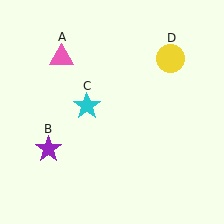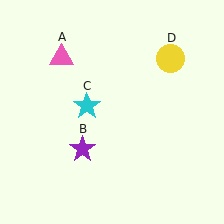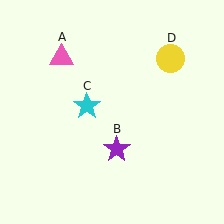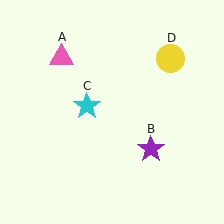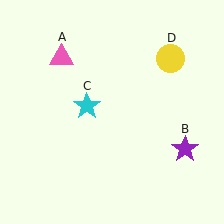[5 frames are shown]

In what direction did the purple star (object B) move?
The purple star (object B) moved right.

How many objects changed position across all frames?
1 object changed position: purple star (object B).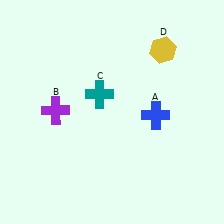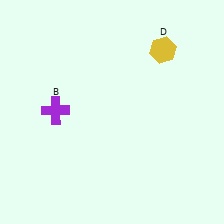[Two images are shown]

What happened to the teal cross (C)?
The teal cross (C) was removed in Image 2. It was in the top-left area of Image 1.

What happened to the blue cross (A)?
The blue cross (A) was removed in Image 2. It was in the bottom-right area of Image 1.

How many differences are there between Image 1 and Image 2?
There are 2 differences between the two images.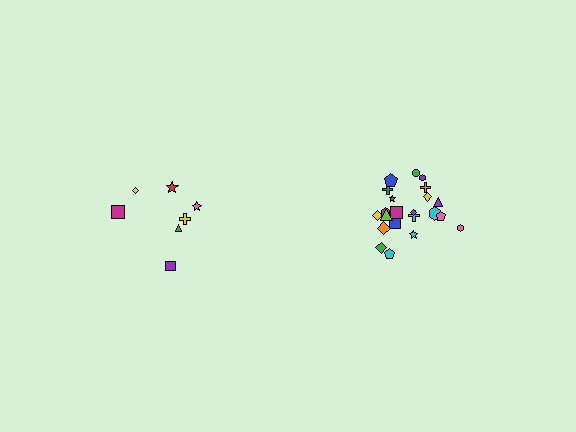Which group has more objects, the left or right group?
The right group.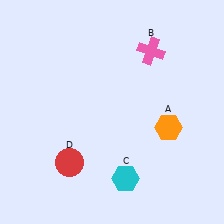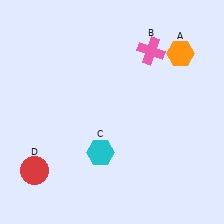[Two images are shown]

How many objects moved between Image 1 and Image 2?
3 objects moved between the two images.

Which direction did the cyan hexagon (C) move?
The cyan hexagon (C) moved up.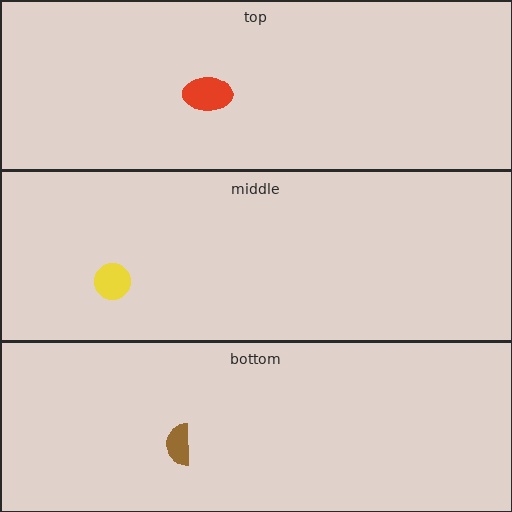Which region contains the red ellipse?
The top region.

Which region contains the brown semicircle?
The bottom region.